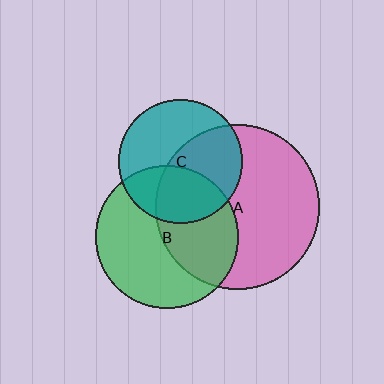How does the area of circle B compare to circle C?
Approximately 1.3 times.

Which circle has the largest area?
Circle A (pink).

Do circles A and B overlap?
Yes.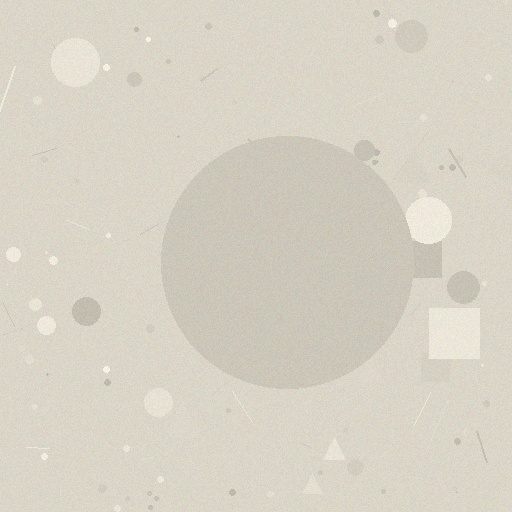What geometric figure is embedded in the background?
A circle is embedded in the background.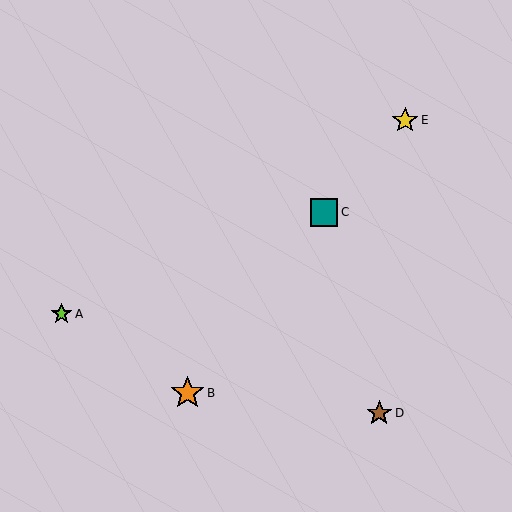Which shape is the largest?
The orange star (labeled B) is the largest.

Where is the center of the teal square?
The center of the teal square is at (324, 212).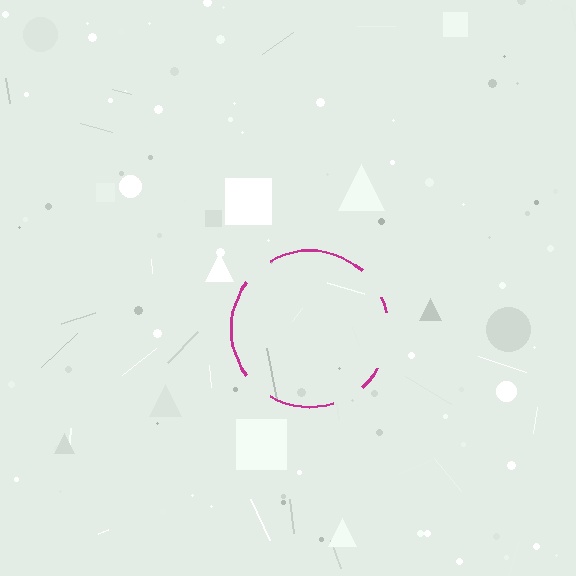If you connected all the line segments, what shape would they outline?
They would outline a circle.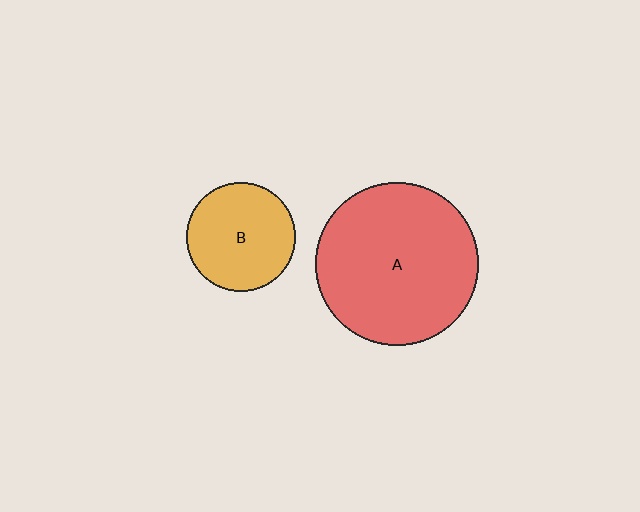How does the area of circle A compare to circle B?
Approximately 2.2 times.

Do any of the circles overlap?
No, none of the circles overlap.